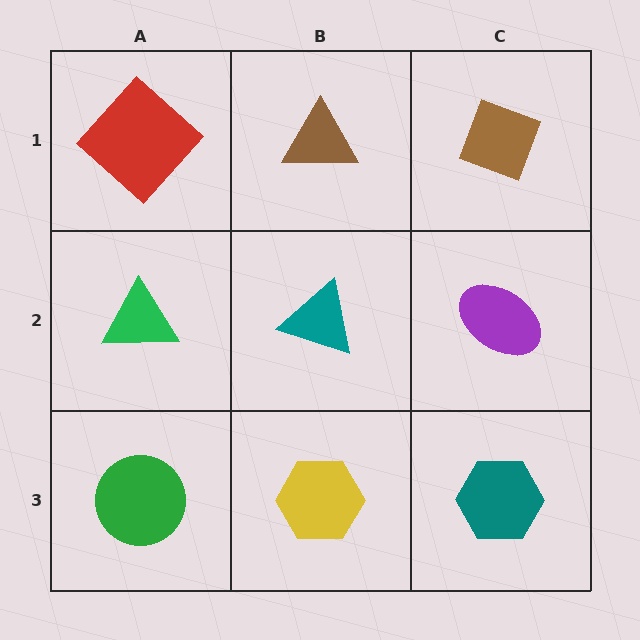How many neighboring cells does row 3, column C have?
2.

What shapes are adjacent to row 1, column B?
A teal triangle (row 2, column B), a red diamond (row 1, column A), a brown diamond (row 1, column C).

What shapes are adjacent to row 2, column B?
A brown triangle (row 1, column B), a yellow hexagon (row 3, column B), a green triangle (row 2, column A), a purple ellipse (row 2, column C).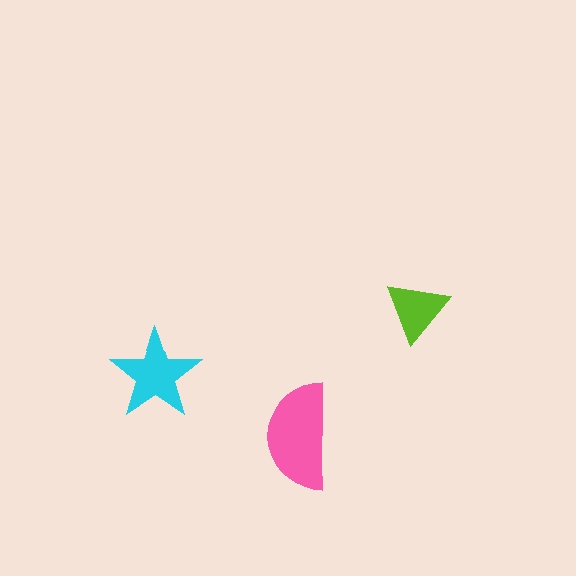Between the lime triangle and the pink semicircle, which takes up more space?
The pink semicircle.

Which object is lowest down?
The pink semicircle is bottommost.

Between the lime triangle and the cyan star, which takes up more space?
The cyan star.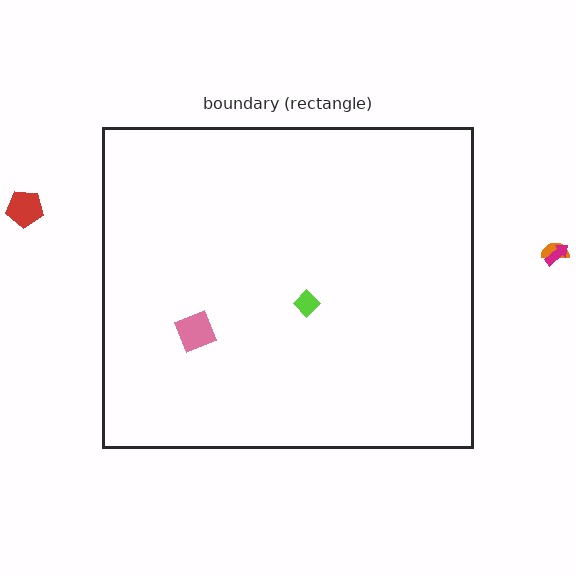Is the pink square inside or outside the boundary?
Inside.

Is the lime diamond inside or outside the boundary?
Inside.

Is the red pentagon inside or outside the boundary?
Outside.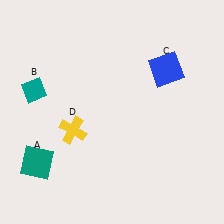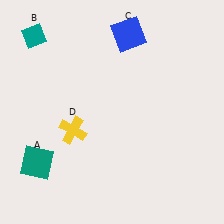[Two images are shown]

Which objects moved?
The objects that moved are: the teal diamond (B), the blue square (C).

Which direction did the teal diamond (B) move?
The teal diamond (B) moved up.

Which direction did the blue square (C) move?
The blue square (C) moved left.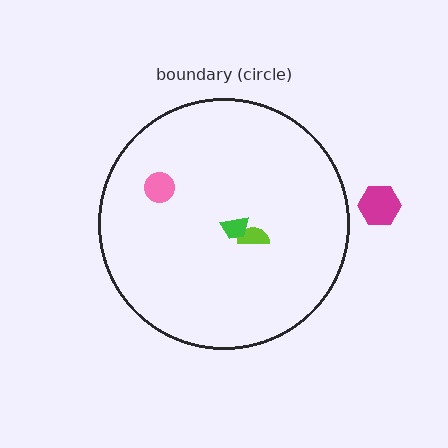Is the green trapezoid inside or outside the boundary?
Inside.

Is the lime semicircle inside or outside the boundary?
Inside.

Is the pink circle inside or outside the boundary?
Inside.